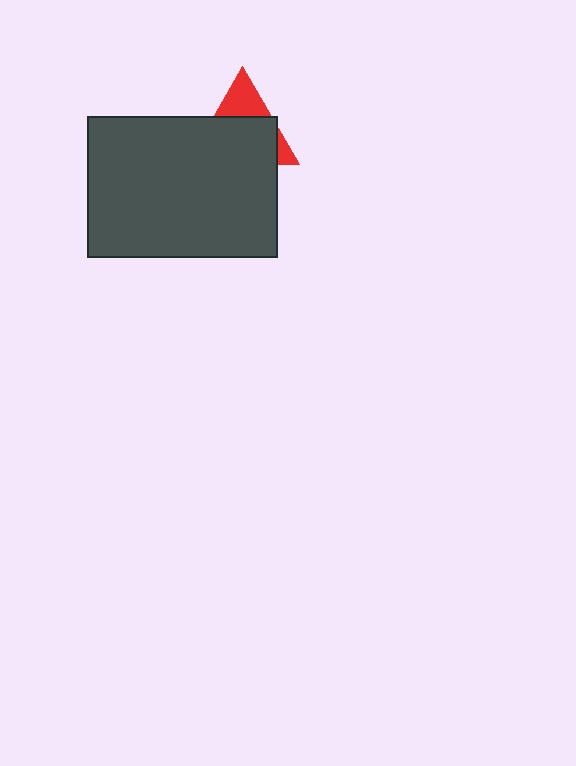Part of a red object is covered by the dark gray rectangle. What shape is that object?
It is a triangle.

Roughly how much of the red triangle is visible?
A small part of it is visible (roughly 33%).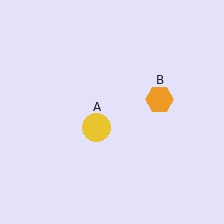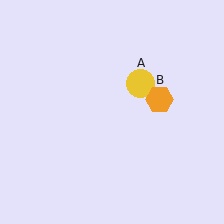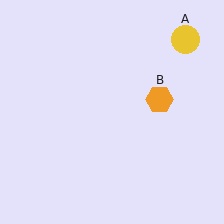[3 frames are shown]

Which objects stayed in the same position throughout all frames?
Orange hexagon (object B) remained stationary.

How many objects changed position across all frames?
1 object changed position: yellow circle (object A).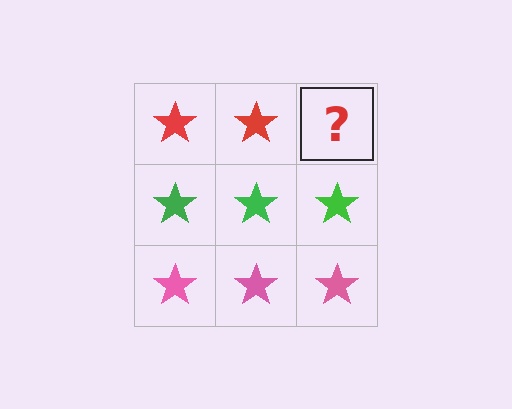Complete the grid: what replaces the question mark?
The question mark should be replaced with a red star.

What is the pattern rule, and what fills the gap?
The rule is that each row has a consistent color. The gap should be filled with a red star.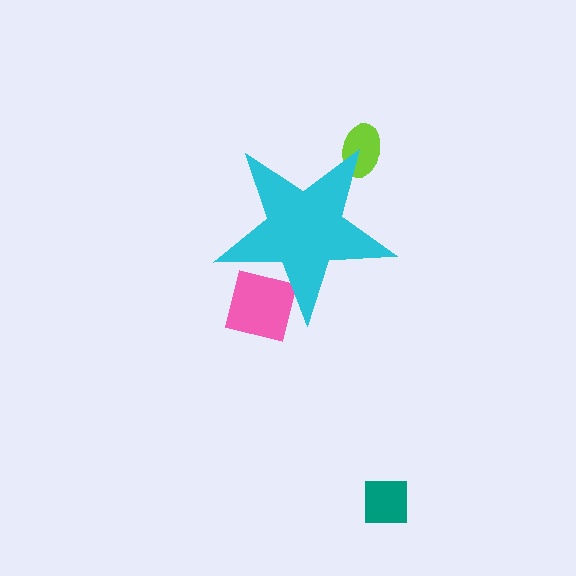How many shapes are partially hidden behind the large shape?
2 shapes are partially hidden.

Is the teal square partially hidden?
No, the teal square is fully visible.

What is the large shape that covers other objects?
A cyan star.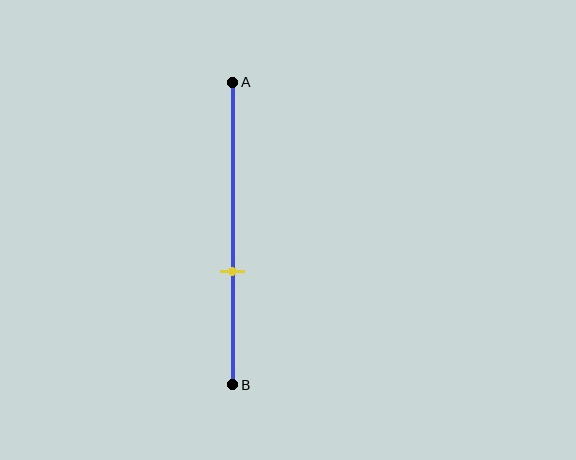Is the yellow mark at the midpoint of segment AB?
No, the mark is at about 65% from A, not at the 50% midpoint.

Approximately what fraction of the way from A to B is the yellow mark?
The yellow mark is approximately 65% of the way from A to B.